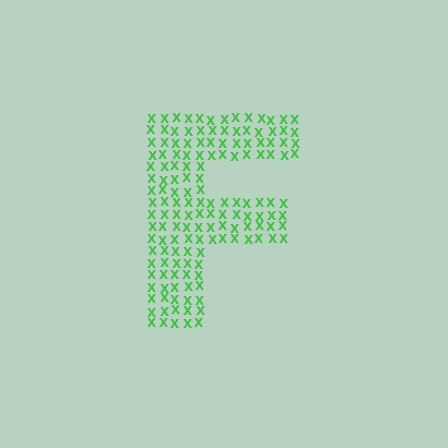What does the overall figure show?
The overall figure shows the letter F.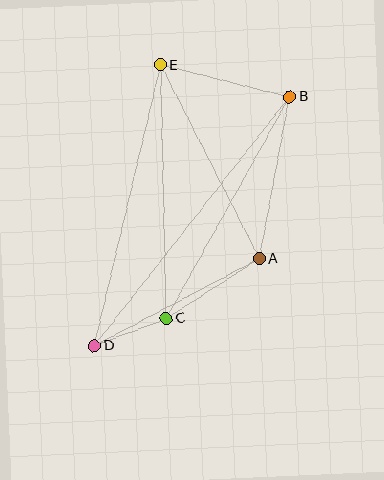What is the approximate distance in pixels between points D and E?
The distance between D and E is approximately 288 pixels.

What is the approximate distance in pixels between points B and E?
The distance between B and E is approximately 133 pixels.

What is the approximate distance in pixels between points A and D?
The distance between A and D is approximately 186 pixels.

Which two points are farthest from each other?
Points B and D are farthest from each other.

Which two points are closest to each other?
Points C and D are closest to each other.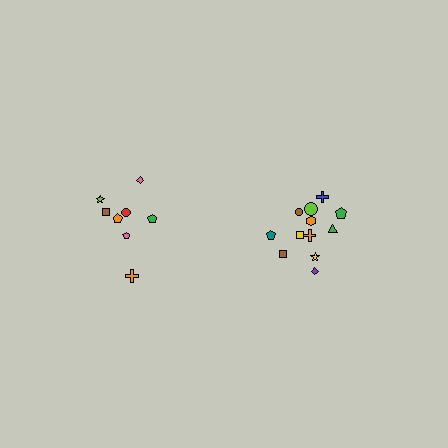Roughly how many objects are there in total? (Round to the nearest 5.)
Roughly 20 objects in total.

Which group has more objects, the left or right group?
The right group.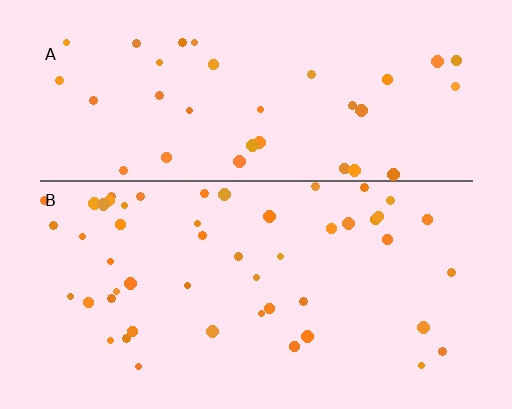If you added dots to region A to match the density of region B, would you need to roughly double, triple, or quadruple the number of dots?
Approximately double.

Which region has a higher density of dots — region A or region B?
B (the bottom).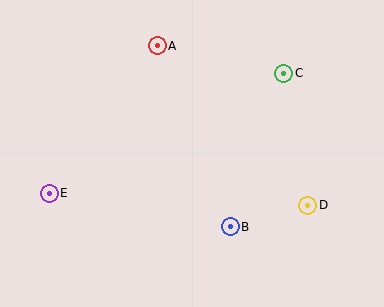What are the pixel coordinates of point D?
Point D is at (308, 205).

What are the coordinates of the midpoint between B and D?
The midpoint between B and D is at (269, 216).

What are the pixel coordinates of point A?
Point A is at (157, 46).